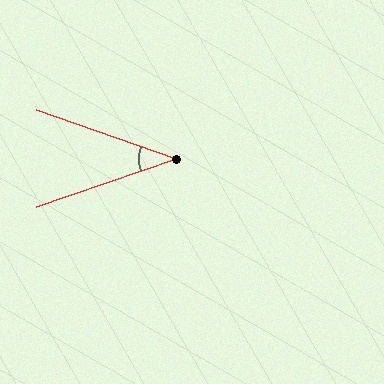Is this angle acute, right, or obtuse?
It is acute.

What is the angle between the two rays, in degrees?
Approximately 38 degrees.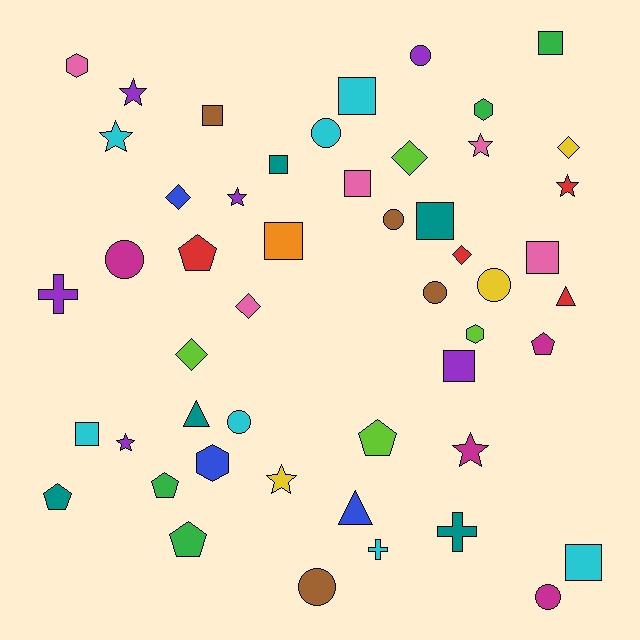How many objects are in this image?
There are 50 objects.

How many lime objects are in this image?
There are 4 lime objects.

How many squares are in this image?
There are 11 squares.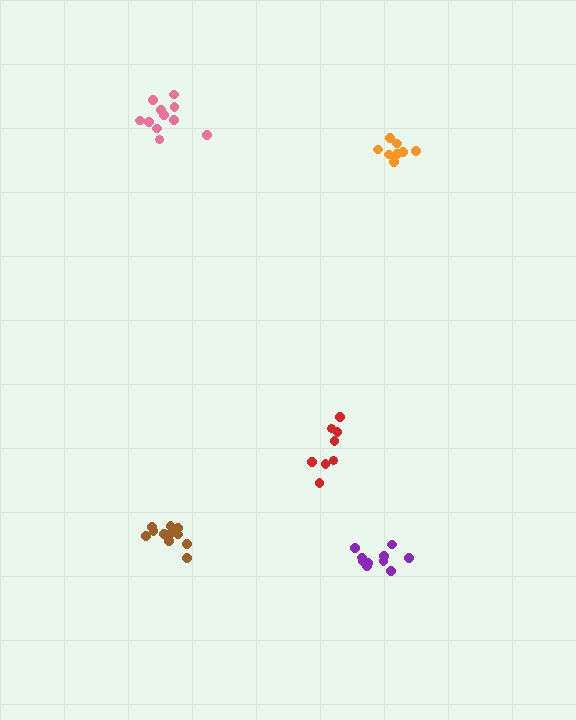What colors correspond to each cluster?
The clusters are colored: purple, red, pink, orange, brown.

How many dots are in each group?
Group 1: 10 dots, Group 2: 8 dots, Group 3: 11 dots, Group 4: 8 dots, Group 5: 11 dots (48 total).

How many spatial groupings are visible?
There are 5 spatial groupings.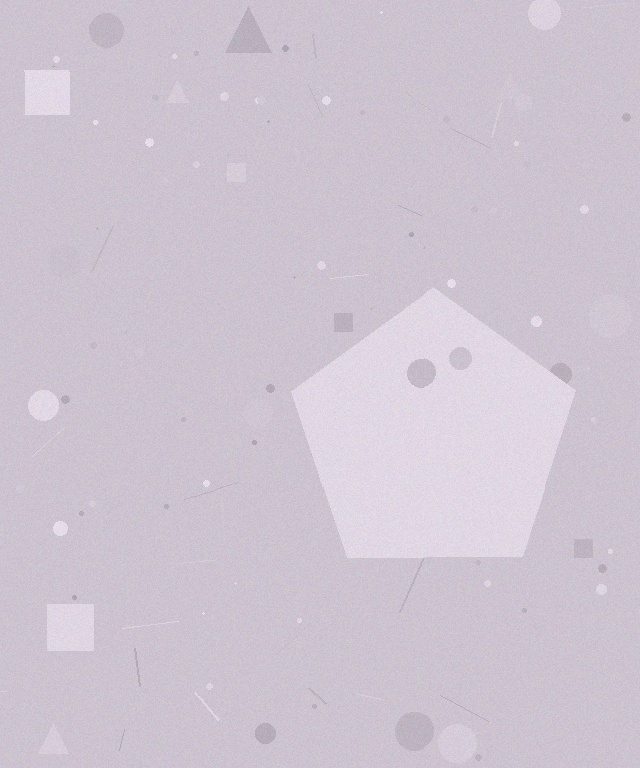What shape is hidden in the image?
A pentagon is hidden in the image.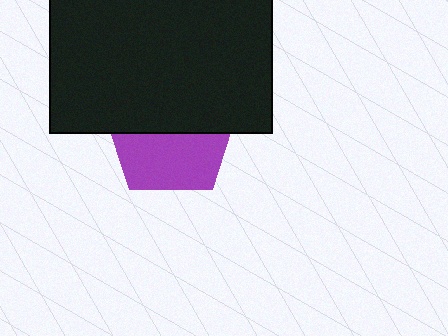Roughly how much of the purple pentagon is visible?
About half of it is visible (roughly 48%).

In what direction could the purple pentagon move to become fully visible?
The purple pentagon could move down. That would shift it out from behind the black rectangle entirely.